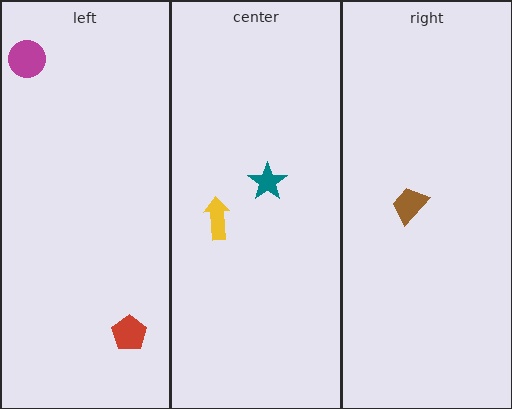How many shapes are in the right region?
1.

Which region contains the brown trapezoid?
The right region.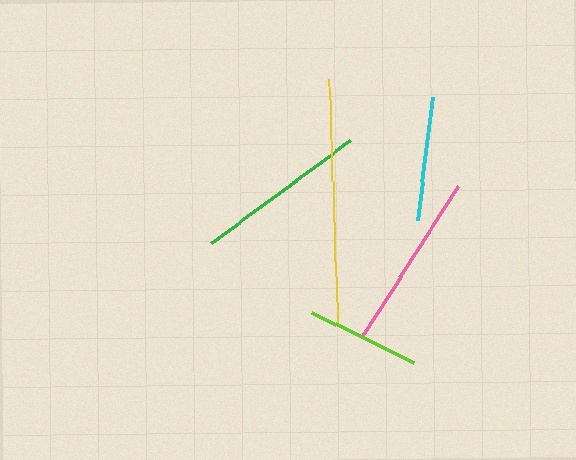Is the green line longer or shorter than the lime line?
The green line is longer than the lime line.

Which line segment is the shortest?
The lime line is the shortest at approximately 114 pixels.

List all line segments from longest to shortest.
From longest to shortest: yellow, pink, green, cyan, lime.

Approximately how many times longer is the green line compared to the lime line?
The green line is approximately 1.5 times the length of the lime line.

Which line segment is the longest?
The yellow line is the longest at approximately 244 pixels.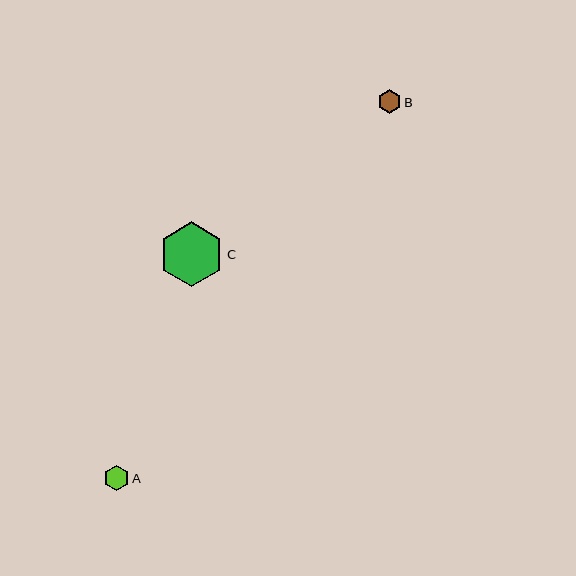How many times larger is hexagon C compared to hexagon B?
Hexagon C is approximately 2.7 times the size of hexagon B.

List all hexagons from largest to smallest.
From largest to smallest: C, A, B.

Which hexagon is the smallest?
Hexagon B is the smallest with a size of approximately 24 pixels.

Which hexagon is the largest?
Hexagon C is the largest with a size of approximately 65 pixels.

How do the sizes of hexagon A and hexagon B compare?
Hexagon A and hexagon B are approximately the same size.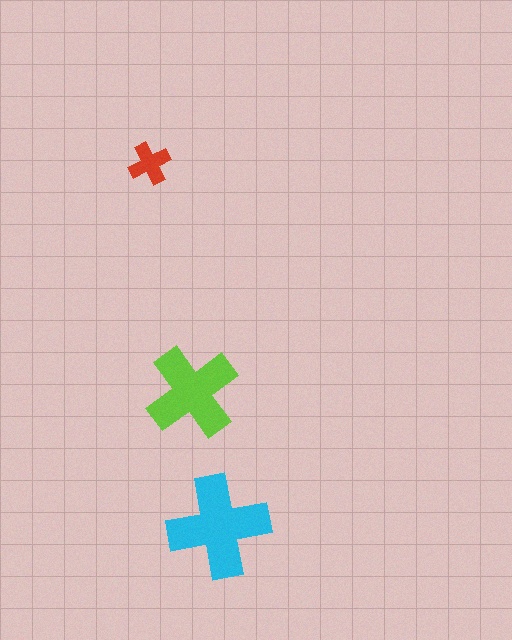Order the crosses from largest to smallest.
the cyan one, the lime one, the red one.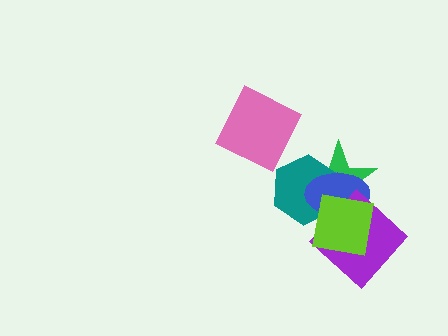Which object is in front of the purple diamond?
The lime square is in front of the purple diamond.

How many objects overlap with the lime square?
4 objects overlap with the lime square.